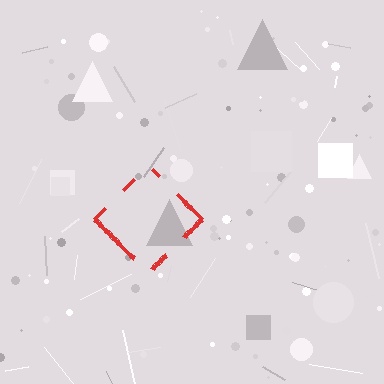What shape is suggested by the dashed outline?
The dashed outline suggests a diamond.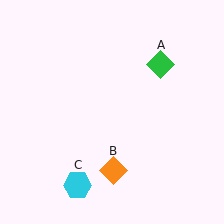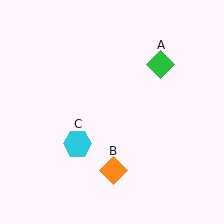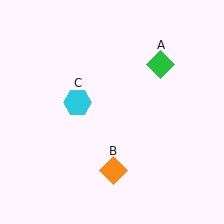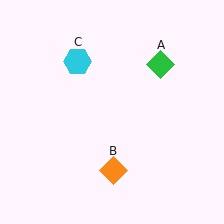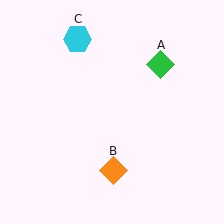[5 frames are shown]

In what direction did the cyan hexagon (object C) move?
The cyan hexagon (object C) moved up.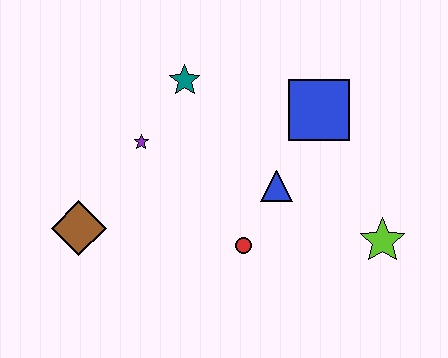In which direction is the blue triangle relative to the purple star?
The blue triangle is to the right of the purple star.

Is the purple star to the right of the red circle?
No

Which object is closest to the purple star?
The teal star is closest to the purple star.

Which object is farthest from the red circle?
The teal star is farthest from the red circle.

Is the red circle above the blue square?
No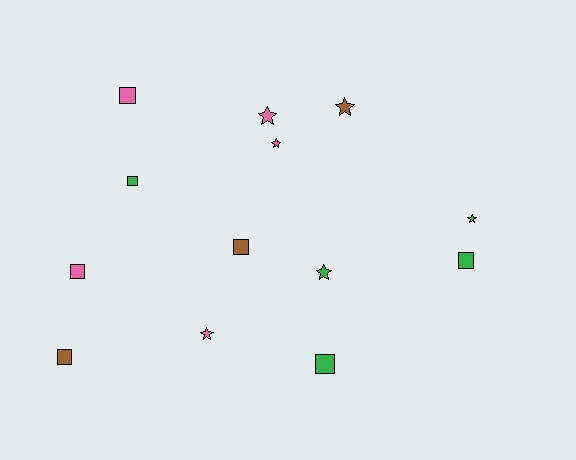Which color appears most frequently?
Pink, with 5 objects.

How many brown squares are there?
There are 2 brown squares.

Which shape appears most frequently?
Square, with 7 objects.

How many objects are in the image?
There are 13 objects.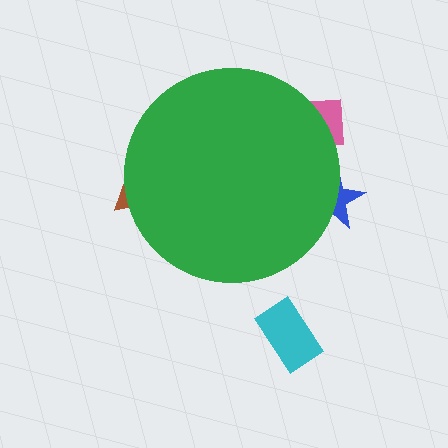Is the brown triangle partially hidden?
Yes, the brown triangle is partially hidden behind the green circle.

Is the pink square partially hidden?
Yes, the pink square is partially hidden behind the green circle.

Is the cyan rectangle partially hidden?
No, the cyan rectangle is fully visible.